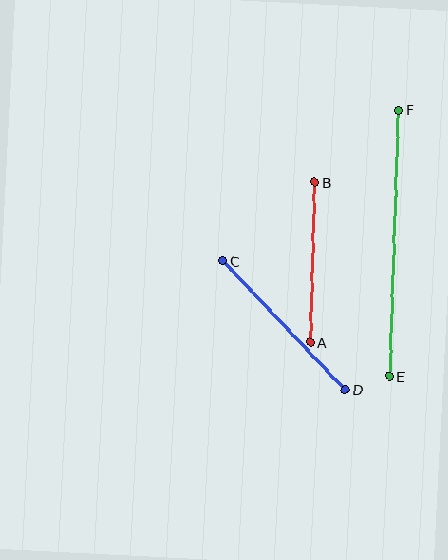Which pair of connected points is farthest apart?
Points E and F are farthest apart.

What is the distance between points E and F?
The distance is approximately 266 pixels.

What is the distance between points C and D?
The distance is approximately 178 pixels.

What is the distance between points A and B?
The distance is approximately 160 pixels.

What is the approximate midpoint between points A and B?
The midpoint is at approximately (313, 262) pixels.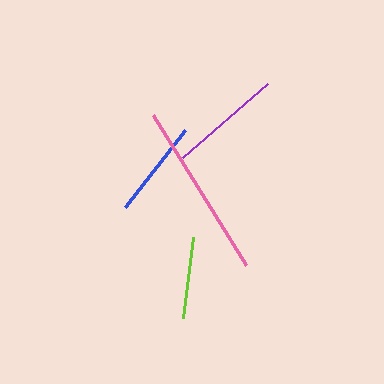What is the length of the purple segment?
The purple segment is approximately 113 pixels long.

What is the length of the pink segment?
The pink segment is approximately 176 pixels long.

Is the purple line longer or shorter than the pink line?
The pink line is longer than the purple line.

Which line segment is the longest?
The pink line is the longest at approximately 176 pixels.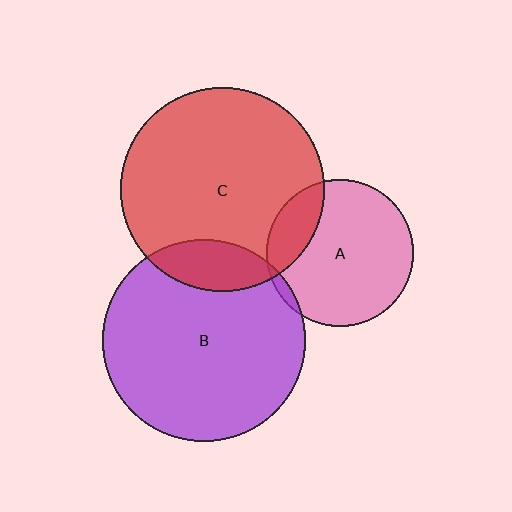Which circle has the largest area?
Circle C (red).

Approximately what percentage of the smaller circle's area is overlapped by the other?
Approximately 20%.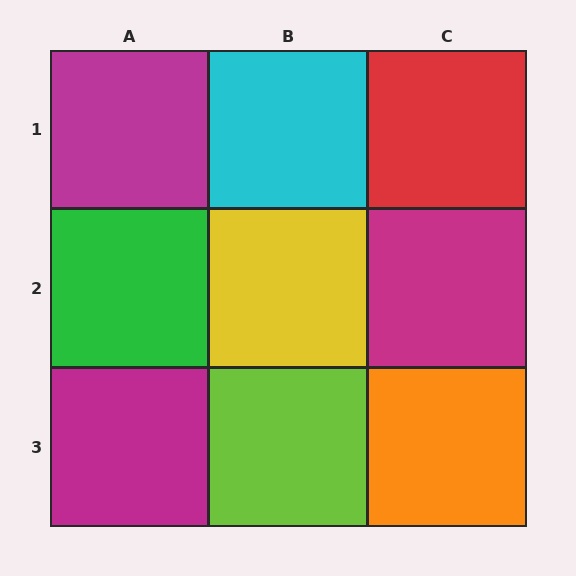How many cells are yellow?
1 cell is yellow.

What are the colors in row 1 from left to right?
Magenta, cyan, red.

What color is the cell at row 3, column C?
Orange.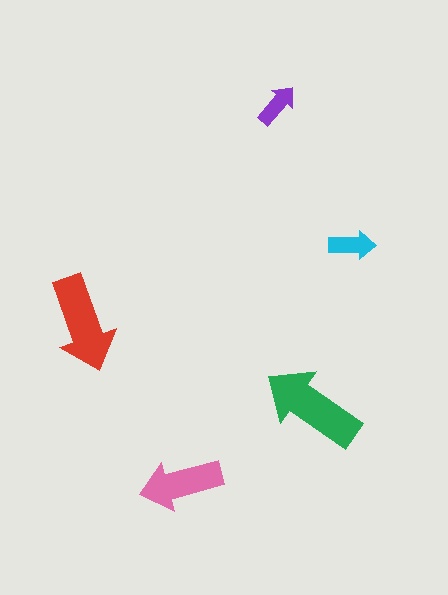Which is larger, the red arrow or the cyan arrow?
The red one.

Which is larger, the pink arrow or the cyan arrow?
The pink one.